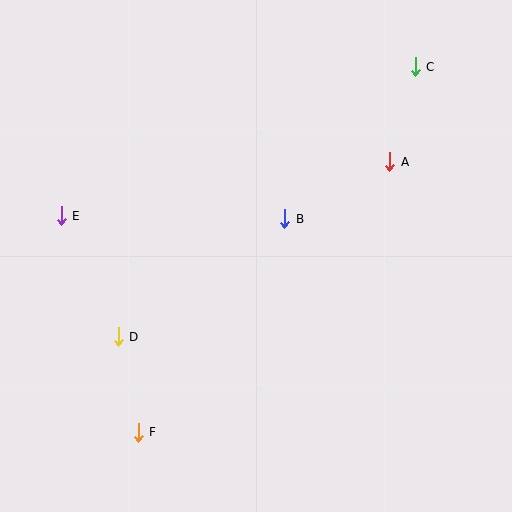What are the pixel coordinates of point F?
Point F is at (138, 432).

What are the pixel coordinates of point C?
Point C is at (415, 67).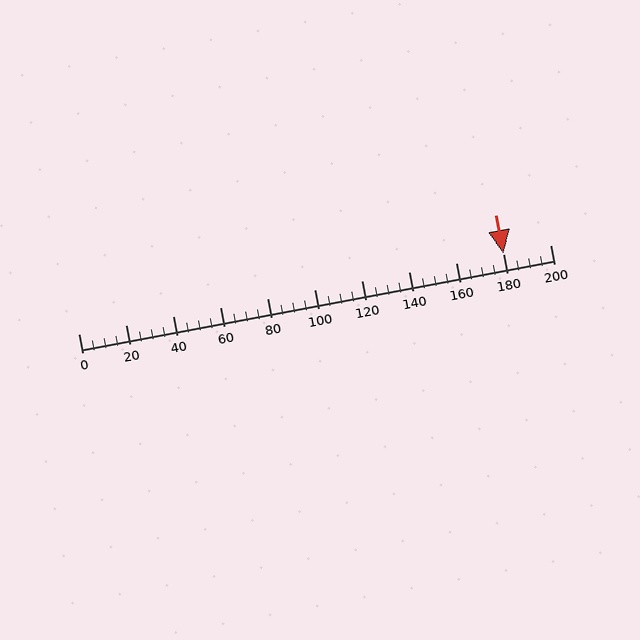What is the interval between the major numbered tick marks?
The major tick marks are spaced 20 units apart.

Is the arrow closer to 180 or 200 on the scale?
The arrow is closer to 180.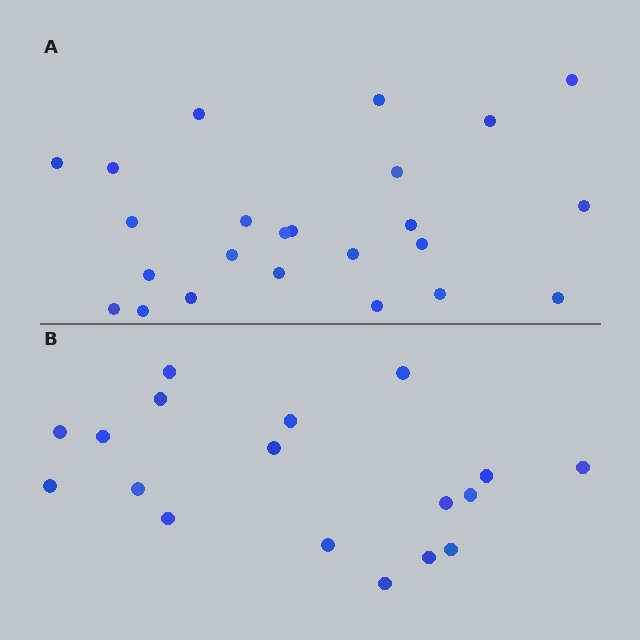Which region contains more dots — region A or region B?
Region A (the top region) has more dots.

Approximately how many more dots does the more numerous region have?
Region A has about 6 more dots than region B.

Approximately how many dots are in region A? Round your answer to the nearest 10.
About 20 dots. (The exact count is 24, which rounds to 20.)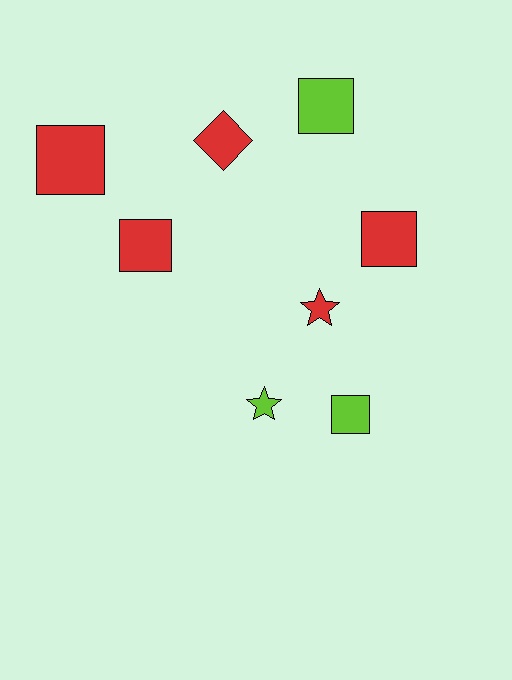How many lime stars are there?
There is 1 lime star.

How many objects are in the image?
There are 8 objects.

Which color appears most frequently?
Red, with 5 objects.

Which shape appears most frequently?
Square, with 5 objects.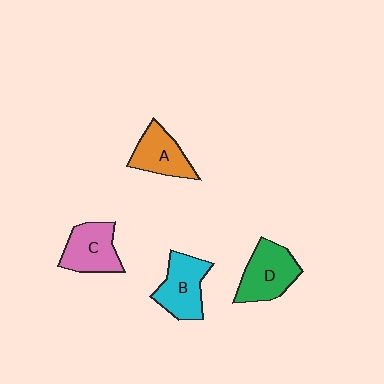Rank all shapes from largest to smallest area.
From largest to smallest: D (green), B (cyan), C (pink), A (orange).